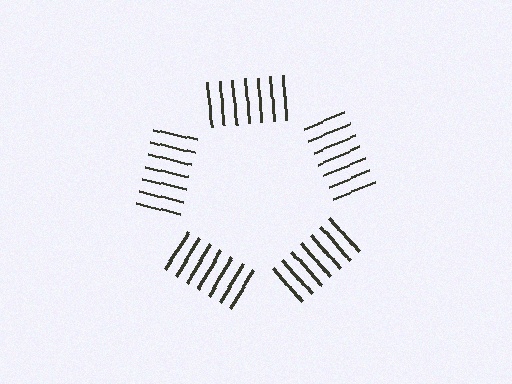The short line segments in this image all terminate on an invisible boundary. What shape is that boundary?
An illusory pentagon — the line segments terminate on its edges but no continuous stroke is drawn.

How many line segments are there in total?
35 — 7 along each of the 5 edges.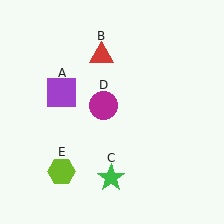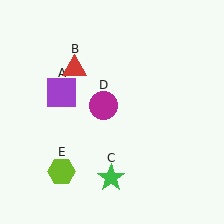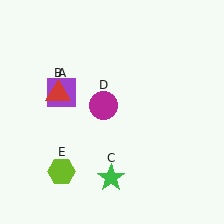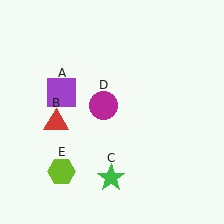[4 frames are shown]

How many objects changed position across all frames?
1 object changed position: red triangle (object B).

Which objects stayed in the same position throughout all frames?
Purple square (object A) and green star (object C) and magenta circle (object D) and lime hexagon (object E) remained stationary.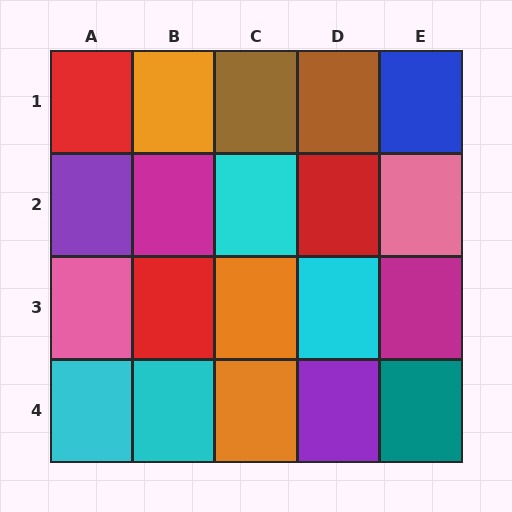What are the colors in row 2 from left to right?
Purple, magenta, cyan, red, pink.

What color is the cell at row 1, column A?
Red.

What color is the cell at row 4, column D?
Purple.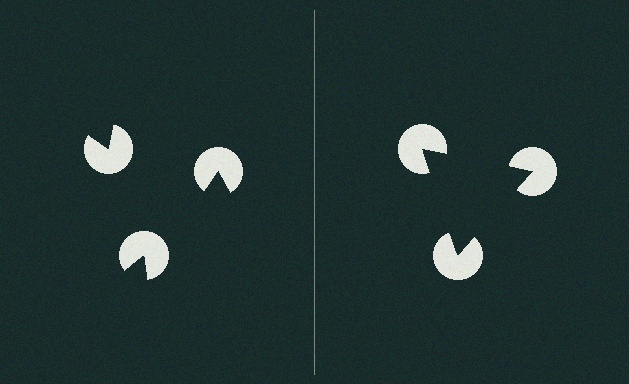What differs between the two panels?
The pac-man discs are positioned identically on both sides; only the wedge orientations differ. On the right they align to a triangle; on the left they are misaligned.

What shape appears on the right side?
An illusory triangle.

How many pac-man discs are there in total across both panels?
6 — 3 on each side.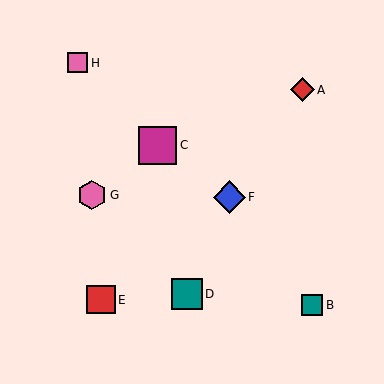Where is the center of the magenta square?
The center of the magenta square is at (158, 145).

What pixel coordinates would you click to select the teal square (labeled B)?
Click at (312, 305) to select the teal square B.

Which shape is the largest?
The magenta square (labeled C) is the largest.